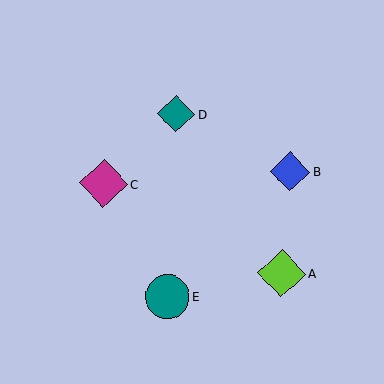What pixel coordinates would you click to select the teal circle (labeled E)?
Click at (168, 297) to select the teal circle E.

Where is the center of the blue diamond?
The center of the blue diamond is at (290, 171).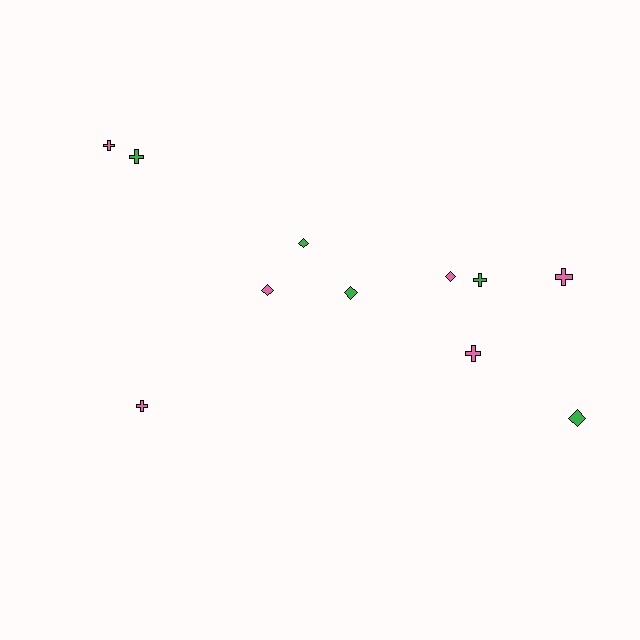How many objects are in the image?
There are 11 objects.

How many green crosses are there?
There are 2 green crosses.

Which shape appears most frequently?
Cross, with 6 objects.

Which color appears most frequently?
Pink, with 6 objects.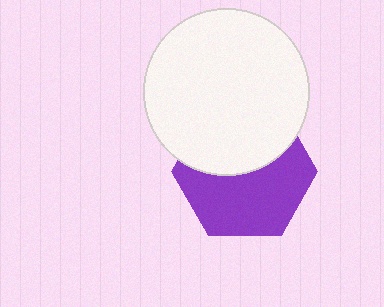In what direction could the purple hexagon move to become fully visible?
The purple hexagon could move down. That would shift it out from behind the white circle entirely.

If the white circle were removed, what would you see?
You would see the complete purple hexagon.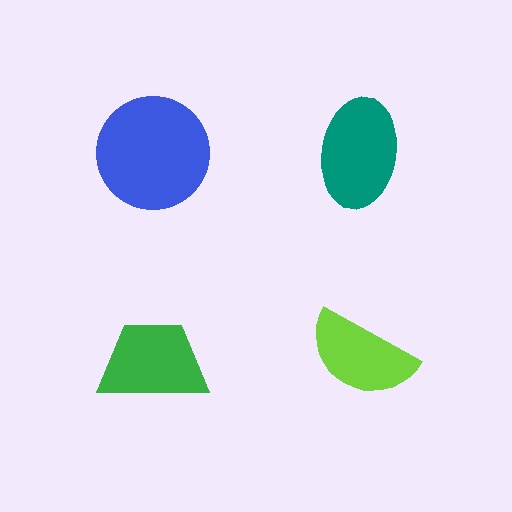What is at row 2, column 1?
A green trapezoid.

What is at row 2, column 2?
A lime semicircle.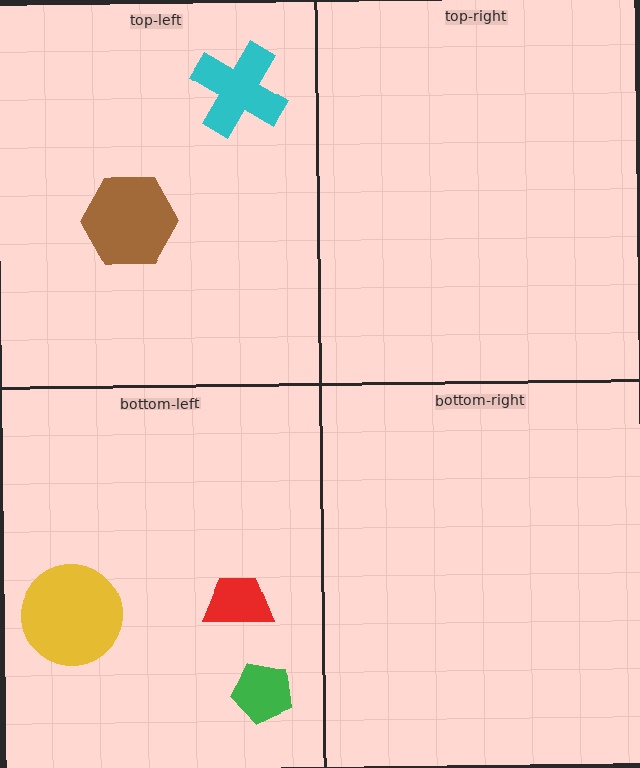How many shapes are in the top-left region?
2.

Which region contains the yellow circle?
The bottom-left region.